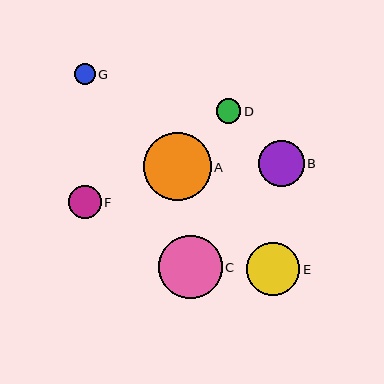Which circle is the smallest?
Circle G is the smallest with a size of approximately 21 pixels.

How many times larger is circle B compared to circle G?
Circle B is approximately 2.2 times the size of circle G.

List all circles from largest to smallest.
From largest to smallest: A, C, E, B, F, D, G.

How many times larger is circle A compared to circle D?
Circle A is approximately 2.7 times the size of circle D.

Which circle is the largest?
Circle A is the largest with a size of approximately 67 pixels.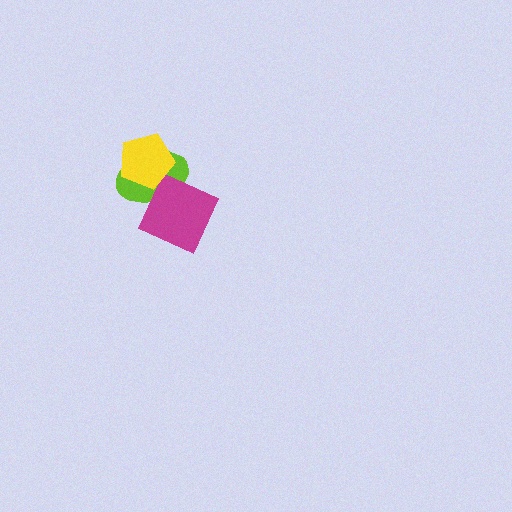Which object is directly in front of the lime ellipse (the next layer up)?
The magenta diamond is directly in front of the lime ellipse.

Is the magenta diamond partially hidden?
Yes, it is partially covered by another shape.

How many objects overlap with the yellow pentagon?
2 objects overlap with the yellow pentagon.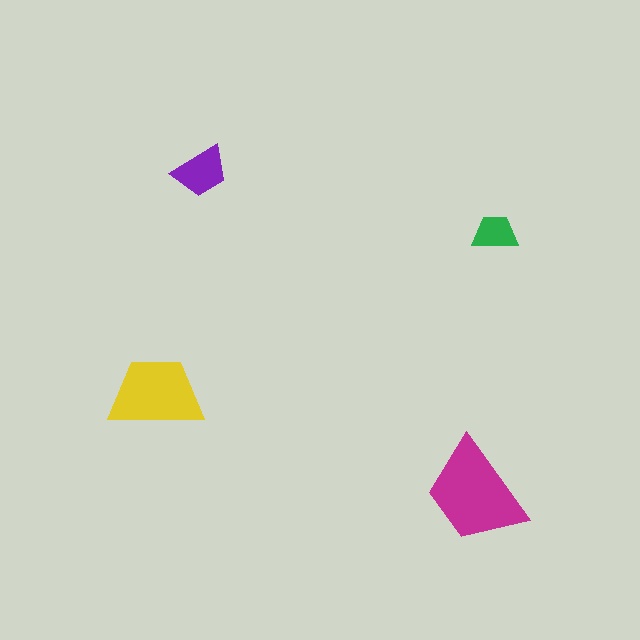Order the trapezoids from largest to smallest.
the magenta one, the yellow one, the purple one, the green one.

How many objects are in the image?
There are 4 objects in the image.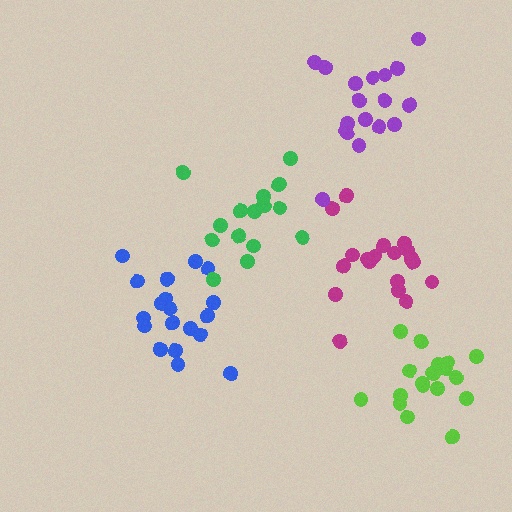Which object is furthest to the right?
The lime cluster is rightmost.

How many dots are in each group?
Group 1: 19 dots, Group 2: 18 dots, Group 3: 19 dots, Group 4: 19 dots, Group 5: 16 dots (91 total).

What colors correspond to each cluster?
The clusters are colored: magenta, purple, blue, lime, green.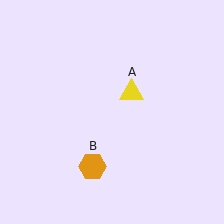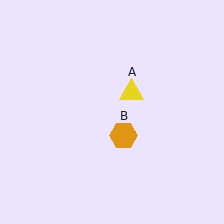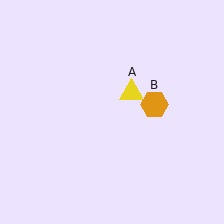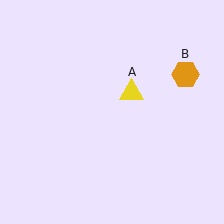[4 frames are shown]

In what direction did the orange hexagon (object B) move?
The orange hexagon (object B) moved up and to the right.